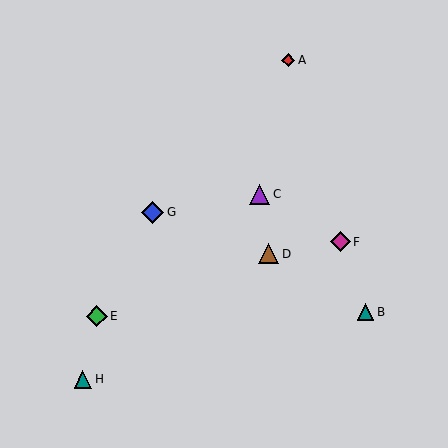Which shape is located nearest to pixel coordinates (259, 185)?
The purple triangle (labeled C) at (260, 194) is nearest to that location.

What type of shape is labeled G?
Shape G is a blue diamond.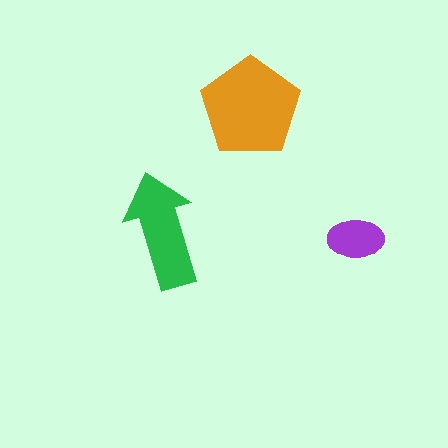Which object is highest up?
The orange pentagon is topmost.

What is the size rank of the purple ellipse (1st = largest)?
3rd.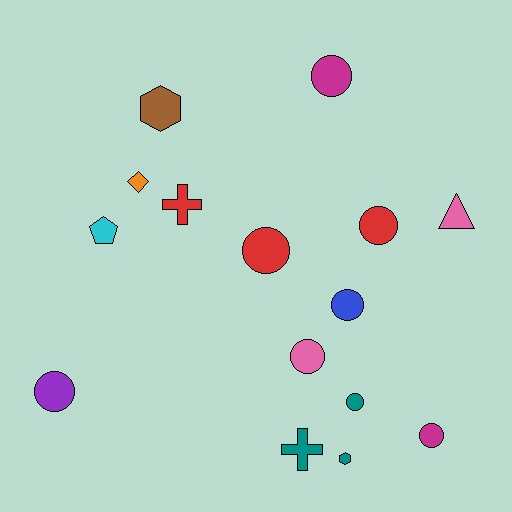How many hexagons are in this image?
There are 2 hexagons.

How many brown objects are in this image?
There is 1 brown object.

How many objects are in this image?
There are 15 objects.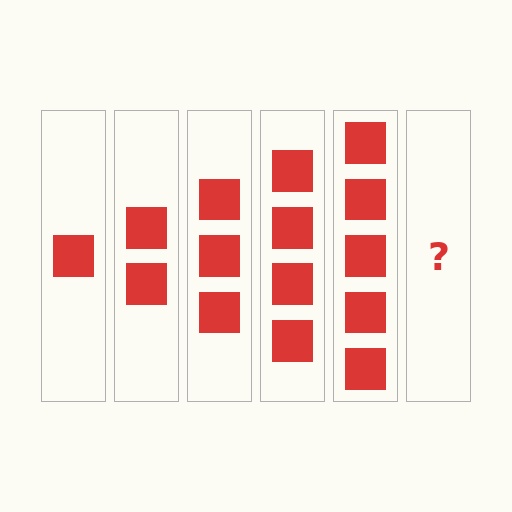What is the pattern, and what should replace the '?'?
The pattern is that each step adds one more square. The '?' should be 6 squares.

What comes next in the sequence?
The next element should be 6 squares.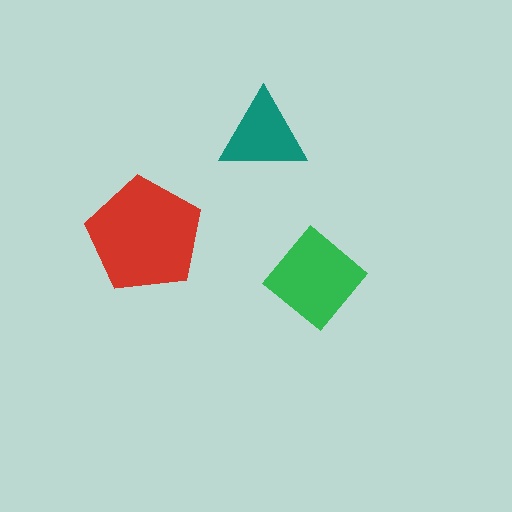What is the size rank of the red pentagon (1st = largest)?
1st.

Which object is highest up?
The teal triangle is topmost.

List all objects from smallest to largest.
The teal triangle, the green diamond, the red pentagon.